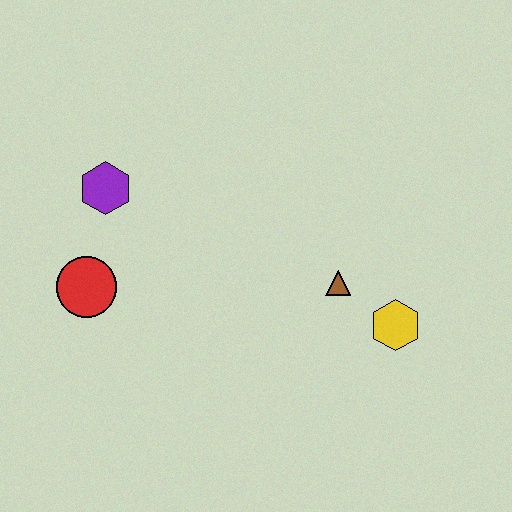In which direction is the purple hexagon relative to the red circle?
The purple hexagon is above the red circle.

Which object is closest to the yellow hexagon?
The brown triangle is closest to the yellow hexagon.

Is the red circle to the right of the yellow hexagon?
No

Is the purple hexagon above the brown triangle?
Yes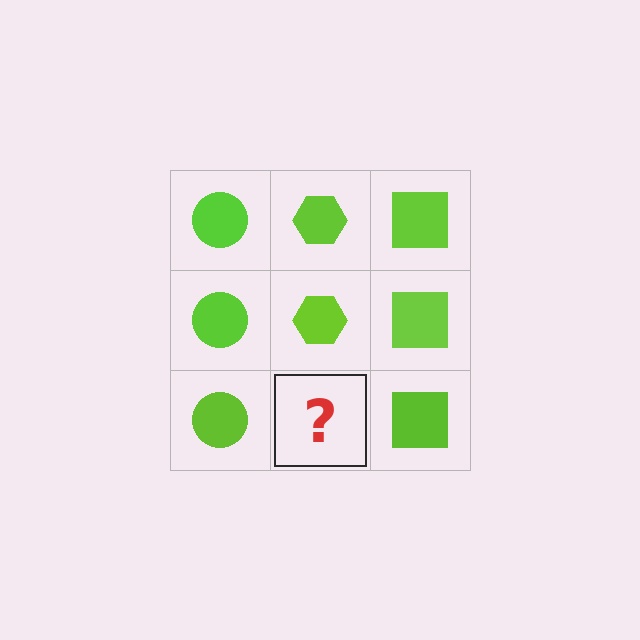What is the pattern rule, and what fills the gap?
The rule is that each column has a consistent shape. The gap should be filled with a lime hexagon.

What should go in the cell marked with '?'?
The missing cell should contain a lime hexagon.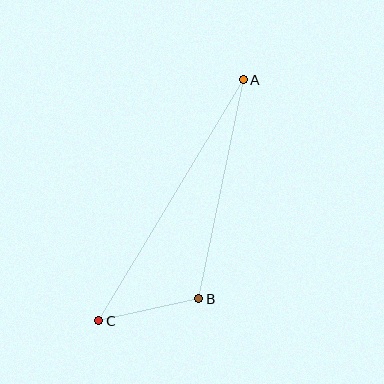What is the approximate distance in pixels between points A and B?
The distance between A and B is approximately 223 pixels.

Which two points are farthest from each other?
Points A and C are farthest from each other.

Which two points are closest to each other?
Points B and C are closest to each other.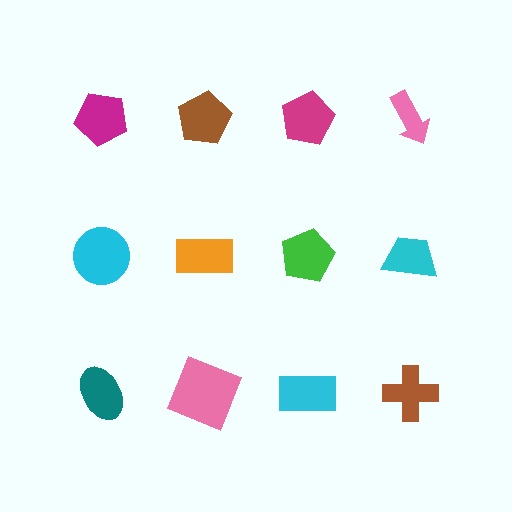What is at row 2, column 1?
A cyan circle.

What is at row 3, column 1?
A teal ellipse.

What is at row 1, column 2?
A brown pentagon.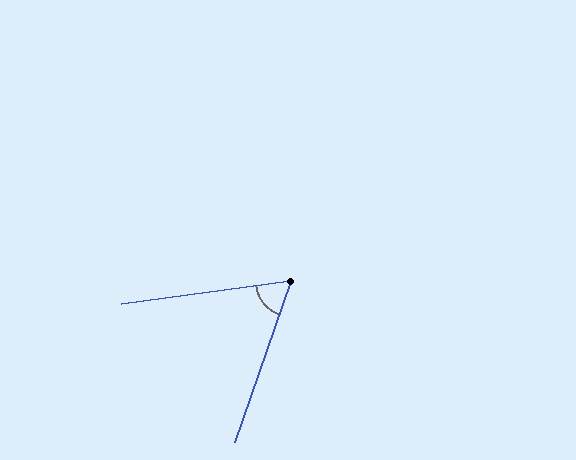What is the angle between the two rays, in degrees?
Approximately 63 degrees.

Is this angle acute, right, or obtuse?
It is acute.